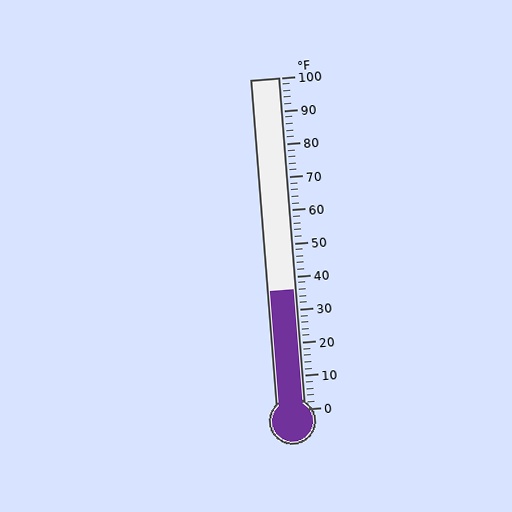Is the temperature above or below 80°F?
The temperature is below 80°F.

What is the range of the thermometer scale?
The thermometer scale ranges from 0°F to 100°F.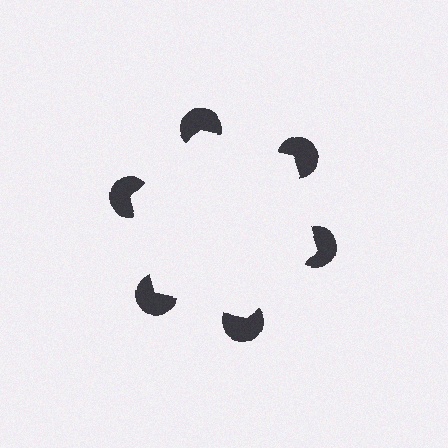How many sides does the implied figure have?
6 sides.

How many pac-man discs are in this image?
There are 6 — one at each vertex of the illusory hexagon.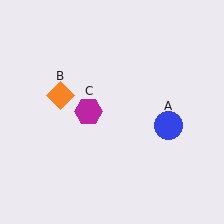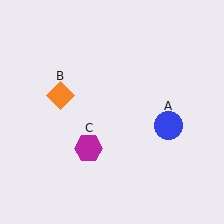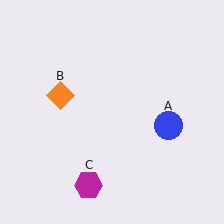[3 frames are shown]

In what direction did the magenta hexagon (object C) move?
The magenta hexagon (object C) moved down.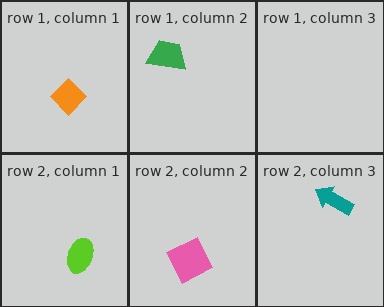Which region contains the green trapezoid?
The row 1, column 2 region.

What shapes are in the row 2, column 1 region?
The lime ellipse.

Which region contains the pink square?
The row 2, column 2 region.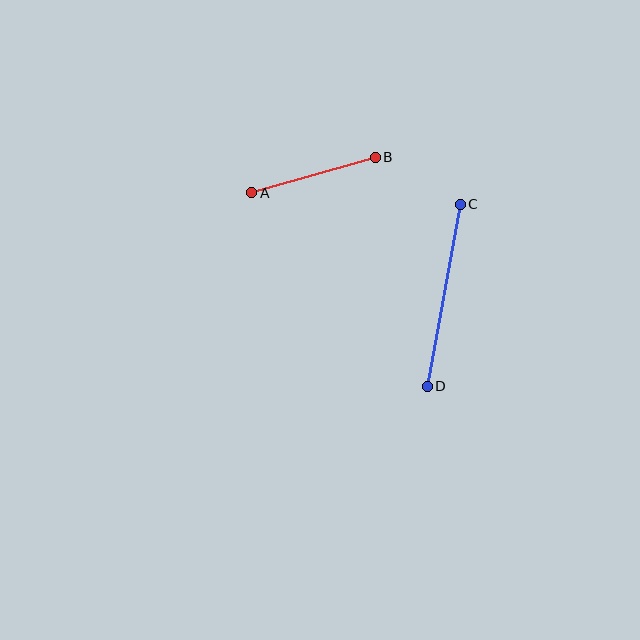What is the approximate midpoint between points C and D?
The midpoint is at approximately (444, 295) pixels.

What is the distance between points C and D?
The distance is approximately 185 pixels.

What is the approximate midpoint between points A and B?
The midpoint is at approximately (314, 175) pixels.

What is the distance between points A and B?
The distance is approximately 128 pixels.